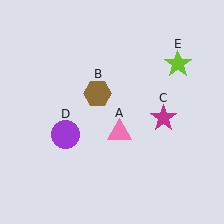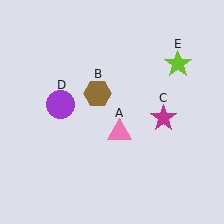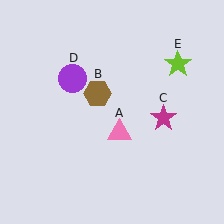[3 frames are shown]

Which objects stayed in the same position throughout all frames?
Pink triangle (object A) and brown hexagon (object B) and magenta star (object C) and lime star (object E) remained stationary.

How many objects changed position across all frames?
1 object changed position: purple circle (object D).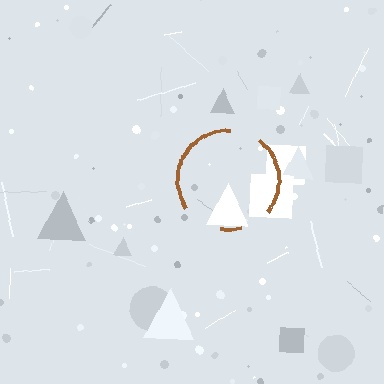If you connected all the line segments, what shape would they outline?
They would outline a circle.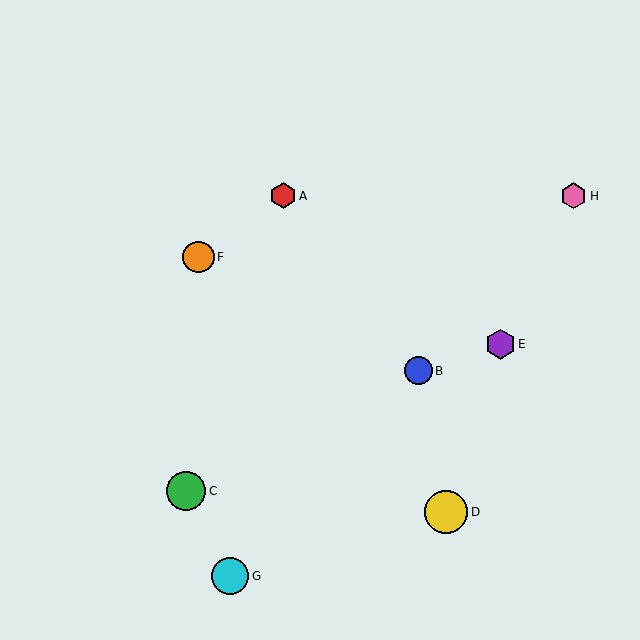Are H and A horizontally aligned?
Yes, both are at y≈196.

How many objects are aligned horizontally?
2 objects (A, H) are aligned horizontally.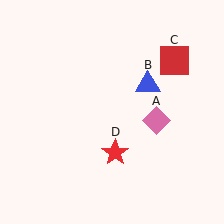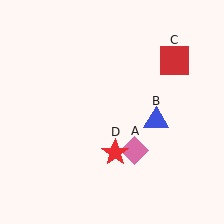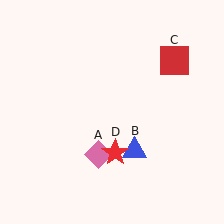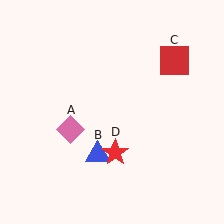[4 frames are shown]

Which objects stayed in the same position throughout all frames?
Red square (object C) and red star (object D) remained stationary.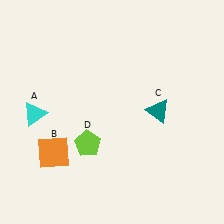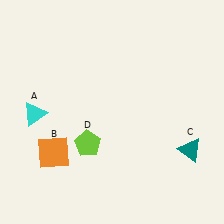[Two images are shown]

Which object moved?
The teal triangle (C) moved down.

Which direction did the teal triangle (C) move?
The teal triangle (C) moved down.